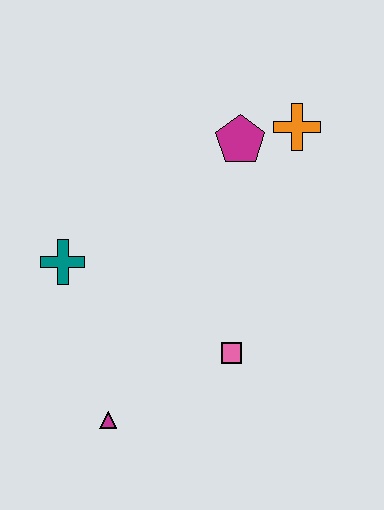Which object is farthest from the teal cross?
The orange cross is farthest from the teal cross.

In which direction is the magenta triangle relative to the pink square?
The magenta triangle is to the left of the pink square.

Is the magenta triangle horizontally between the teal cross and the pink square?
Yes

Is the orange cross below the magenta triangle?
No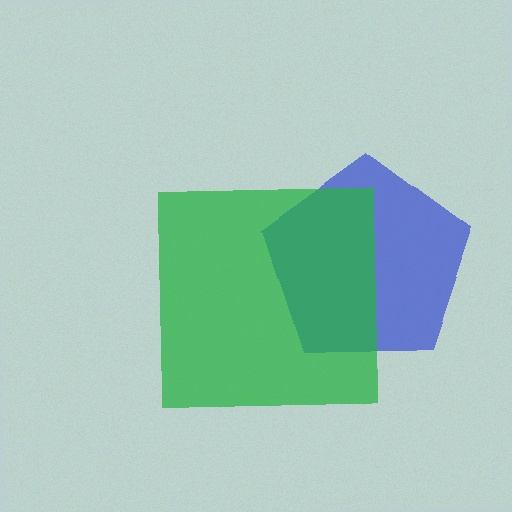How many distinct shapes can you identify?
There are 2 distinct shapes: a blue pentagon, a green square.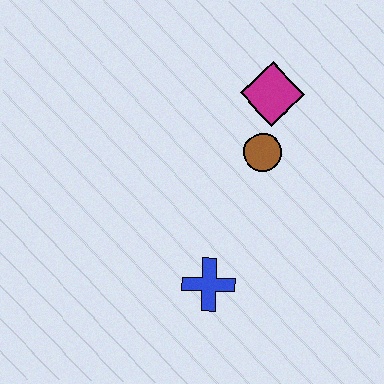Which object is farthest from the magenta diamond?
The blue cross is farthest from the magenta diamond.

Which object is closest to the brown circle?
The magenta diamond is closest to the brown circle.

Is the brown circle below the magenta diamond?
Yes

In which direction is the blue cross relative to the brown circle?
The blue cross is below the brown circle.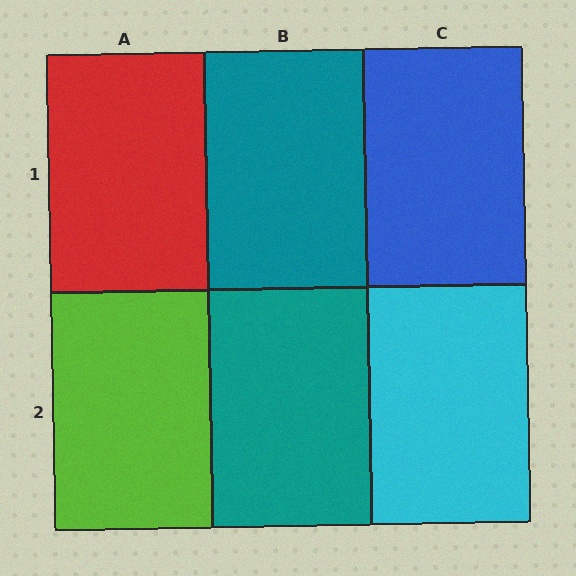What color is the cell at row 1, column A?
Red.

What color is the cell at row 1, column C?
Blue.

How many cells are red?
1 cell is red.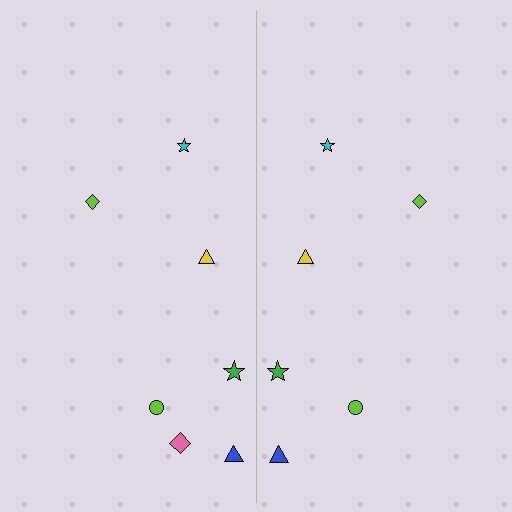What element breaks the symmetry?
A pink diamond is missing from the right side.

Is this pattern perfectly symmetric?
No, the pattern is not perfectly symmetric. A pink diamond is missing from the right side.